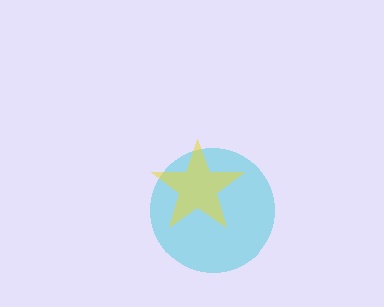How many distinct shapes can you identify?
There are 2 distinct shapes: a cyan circle, a yellow star.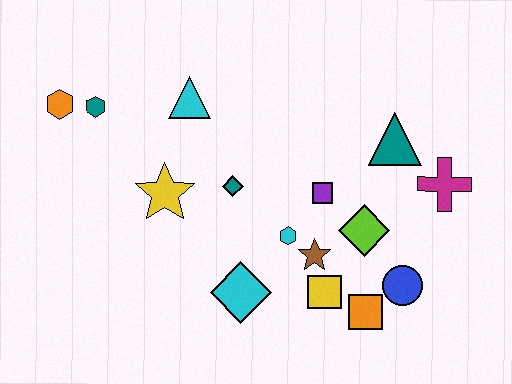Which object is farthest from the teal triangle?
The orange hexagon is farthest from the teal triangle.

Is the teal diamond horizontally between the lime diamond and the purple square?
No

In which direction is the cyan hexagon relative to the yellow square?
The cyan hexagon is above the yellow square.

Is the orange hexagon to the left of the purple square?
Yes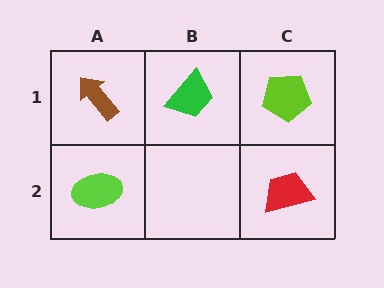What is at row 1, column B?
A green trapezoid.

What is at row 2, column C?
A red trapezoid.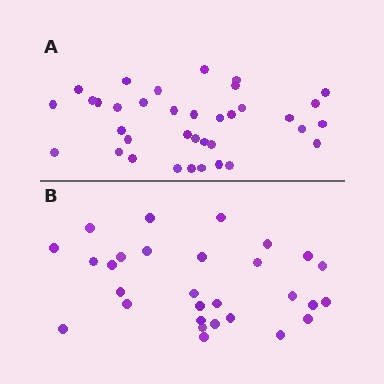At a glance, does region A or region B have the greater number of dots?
Region A (the top region) has more dots.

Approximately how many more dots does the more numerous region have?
Region A has roughly 8 or so more dots than region B.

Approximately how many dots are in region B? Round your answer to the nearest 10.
About 30 dots. (The exact count is 29, which rounds to 30.)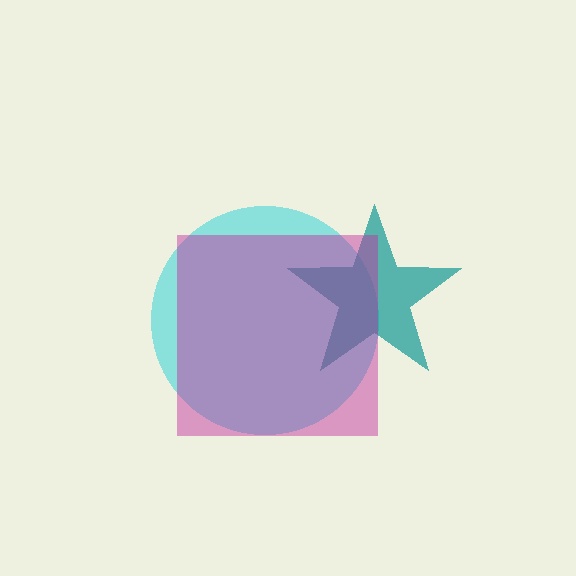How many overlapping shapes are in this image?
There are 3 overlapping shapes in the image.